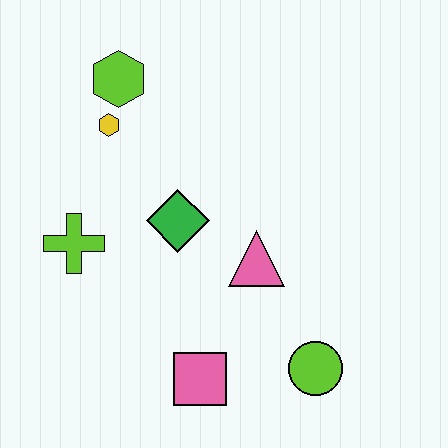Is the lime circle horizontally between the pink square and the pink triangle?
No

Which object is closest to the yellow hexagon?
The lime hexagon is closest to the yellow hexagon.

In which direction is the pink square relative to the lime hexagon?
The pink square is below the lime hexagon.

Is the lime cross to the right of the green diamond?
No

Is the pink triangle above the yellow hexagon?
No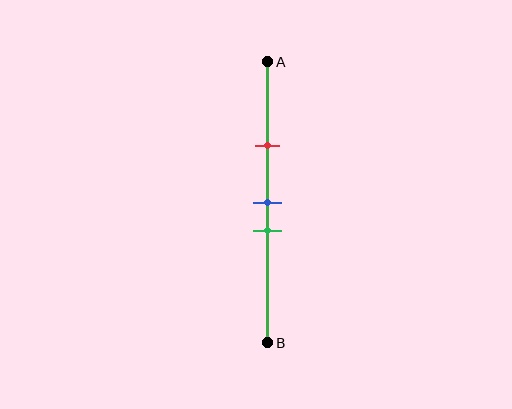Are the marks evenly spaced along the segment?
No, the marks are not evenly spaced.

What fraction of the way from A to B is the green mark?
The green mark is approximately 60% (0.6) of the way from A to B.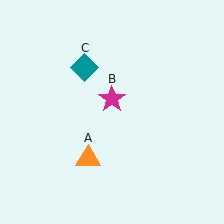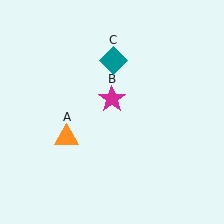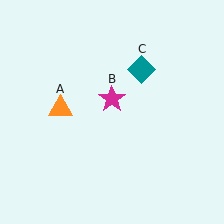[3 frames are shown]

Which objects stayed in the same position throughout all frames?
Magenta star (object B) remained stationary.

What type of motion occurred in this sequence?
The orange triangle (object A), teal diamond (object C) rotated clockwise around the center of the scene.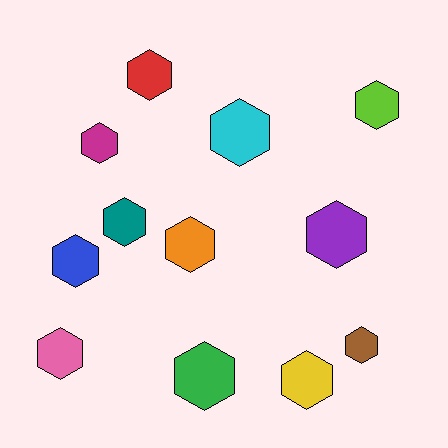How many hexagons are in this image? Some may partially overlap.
There are 12 hexagons.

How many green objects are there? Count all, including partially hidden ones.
There is 1 green object.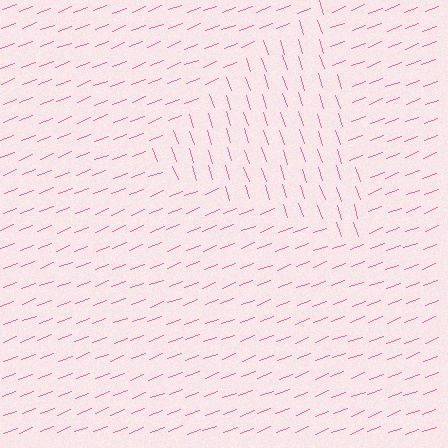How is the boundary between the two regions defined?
The boundary is defined purely by a change in line orientation (approximately 87 degrees difference). All lines are the same color and thickness.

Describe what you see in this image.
The image is filled with small pink line segments. A triangle region in the image has lines oriented differently from the surrounding lines, creating a visible texture boundary.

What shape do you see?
I see a triangle.